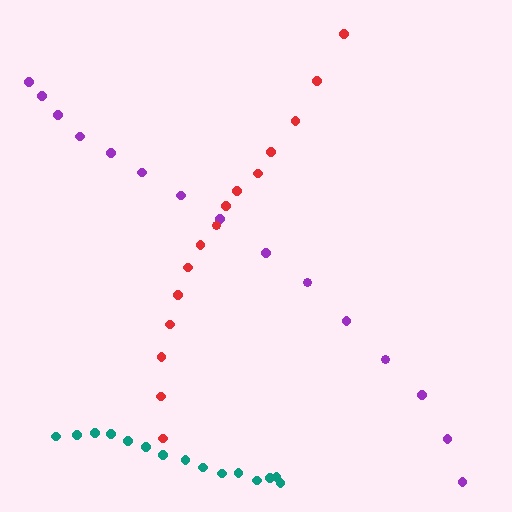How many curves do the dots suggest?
There are 3 distinct paths.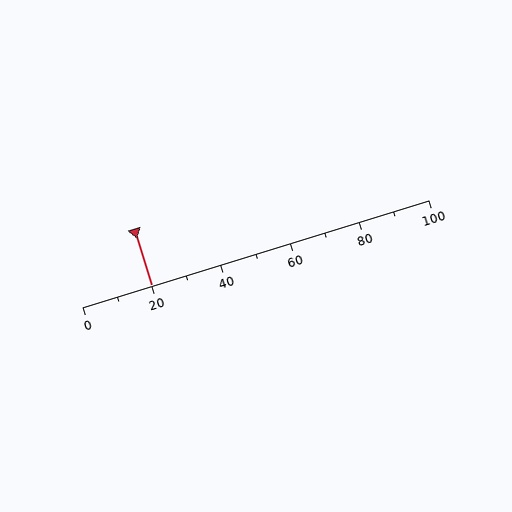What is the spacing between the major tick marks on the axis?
The major ticks are spaced 20 apart.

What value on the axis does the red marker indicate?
The marker indicates approximately 20.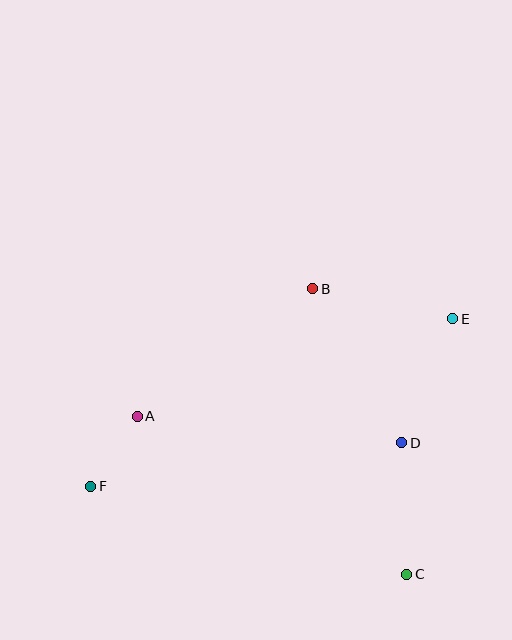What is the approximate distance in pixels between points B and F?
The distance between B and F is approximately 297 pixels.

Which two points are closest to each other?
Points A and F are closest to each other.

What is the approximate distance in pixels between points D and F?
The distance between D and F is approximately 314 pixels.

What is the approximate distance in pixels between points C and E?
The distance between C and E is approximately 260 pixels.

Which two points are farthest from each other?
Points E and F are farthest from each other.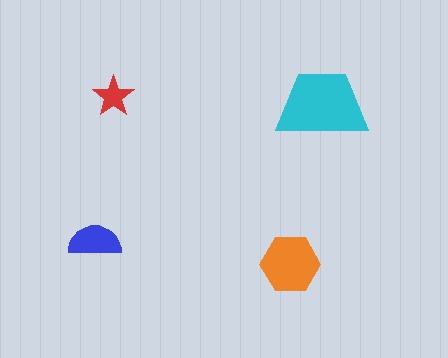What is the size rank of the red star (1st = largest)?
4th.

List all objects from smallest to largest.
The red star, the blue semicircle, the orange hexagon, the cyan trapezoid.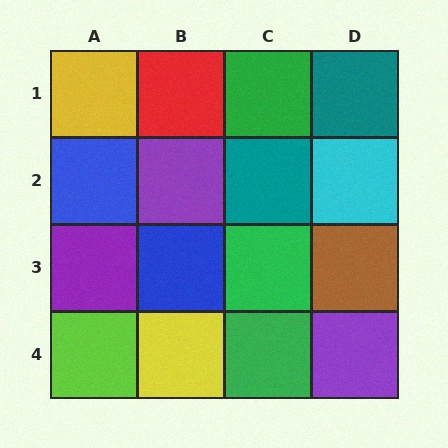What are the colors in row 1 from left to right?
Yellow, red, green, teal.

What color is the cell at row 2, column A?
Blue.